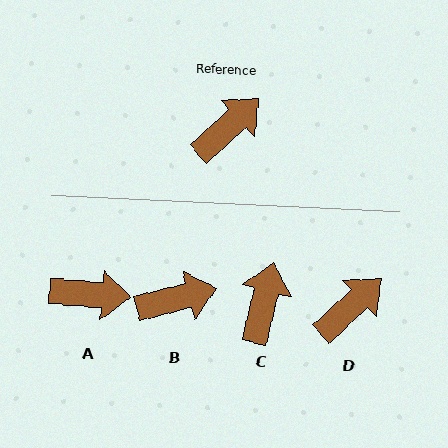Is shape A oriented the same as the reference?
No, it is off by about 47 degrees.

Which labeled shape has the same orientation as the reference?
D.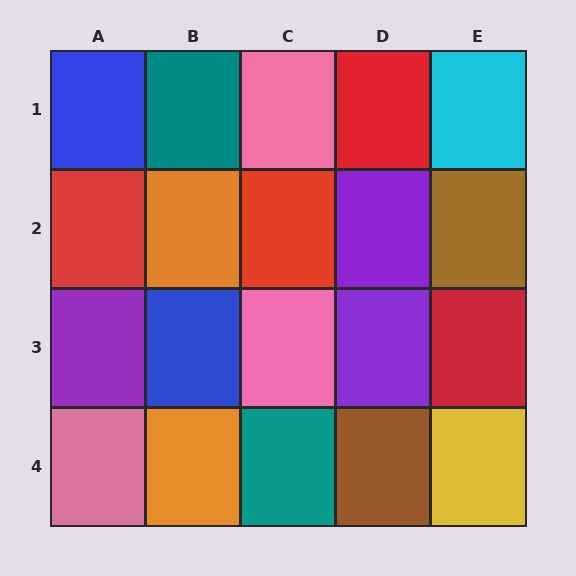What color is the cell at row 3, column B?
Blue.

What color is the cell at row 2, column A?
Red.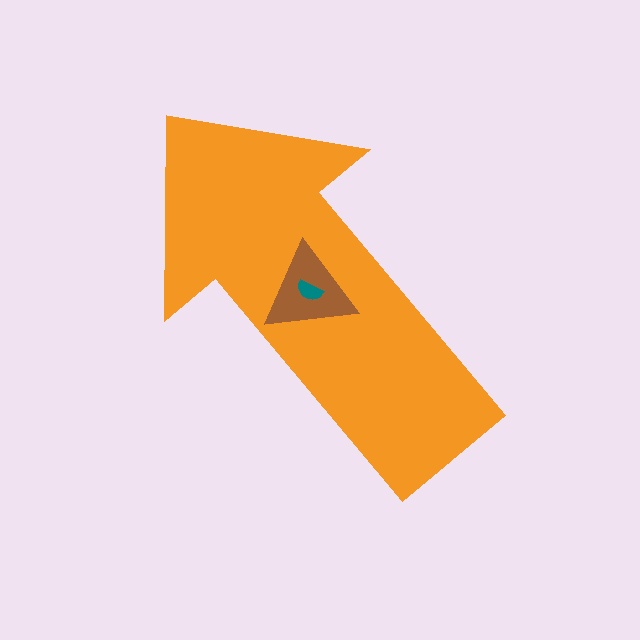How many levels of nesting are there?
3.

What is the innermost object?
The teal semicircle.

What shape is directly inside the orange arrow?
The brown triangle.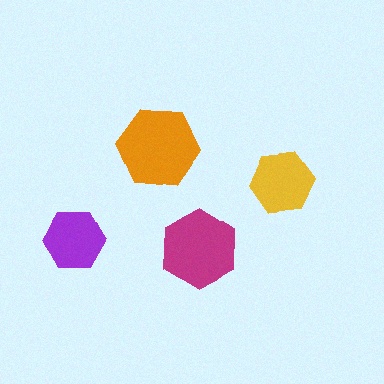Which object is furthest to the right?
The yellow hexagon is rightmost.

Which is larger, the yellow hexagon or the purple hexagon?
The yellow one.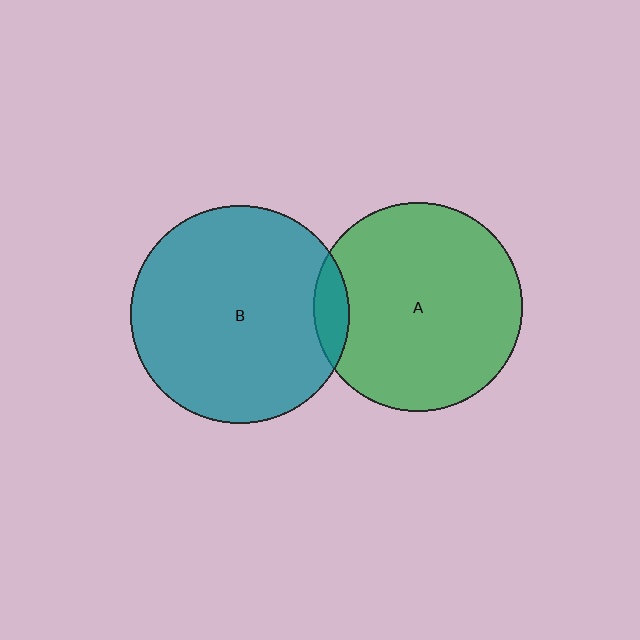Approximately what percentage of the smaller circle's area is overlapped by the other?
Approximately 10%.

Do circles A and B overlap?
Yes.